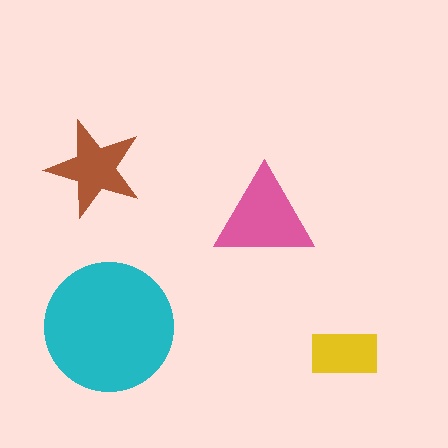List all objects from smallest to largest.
The yellow rectangle, the brown star, the pink triangle, the cyan circle.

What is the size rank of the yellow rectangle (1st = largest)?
4th.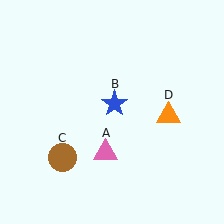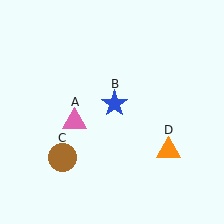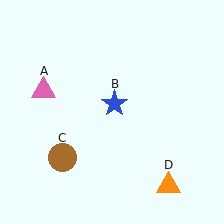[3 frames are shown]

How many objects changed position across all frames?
2 objects changed position: pink triangle (object A), orange triangle (object D).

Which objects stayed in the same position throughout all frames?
Blue star (object B) and brown circle (object C) remained stationary.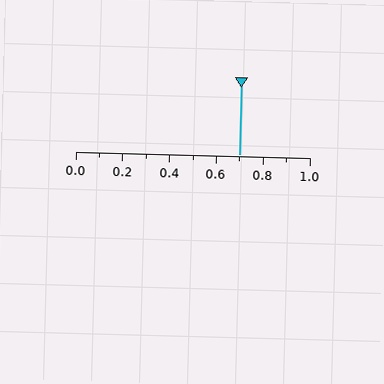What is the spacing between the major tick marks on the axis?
The major ticks are spaced 0.2 apart.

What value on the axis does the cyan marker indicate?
The marker indicates approximately 0.7.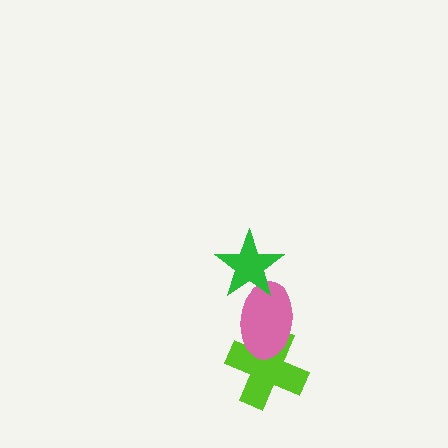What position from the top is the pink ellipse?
The pink ellipse is 2nd from the top.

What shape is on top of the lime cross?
The pink ellipse is on top of the lime cross.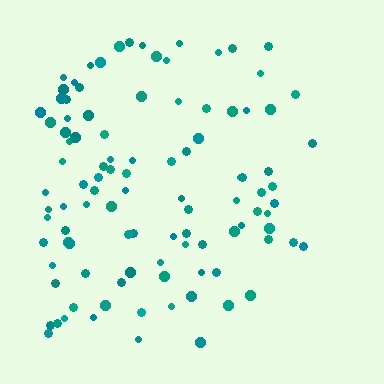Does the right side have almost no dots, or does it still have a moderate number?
Still a moderate number, just noticeably fewer than the left.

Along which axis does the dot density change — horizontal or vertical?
Horizontal.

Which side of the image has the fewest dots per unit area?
The right.